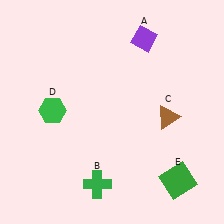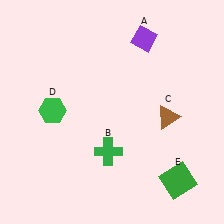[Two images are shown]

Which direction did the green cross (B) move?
The green cross (B) moved up.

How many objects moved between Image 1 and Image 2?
1 object moved between the two images.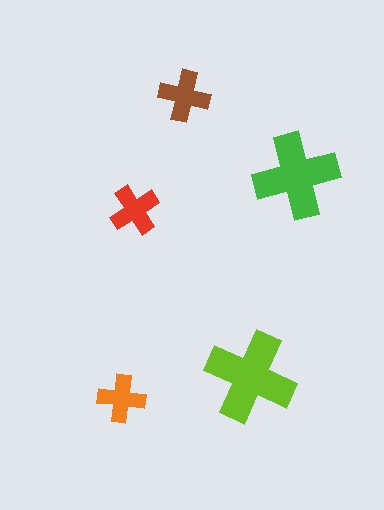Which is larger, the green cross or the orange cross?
The green one.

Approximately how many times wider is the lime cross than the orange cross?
About 2 times wider.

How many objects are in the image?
There are 5 objects in the image.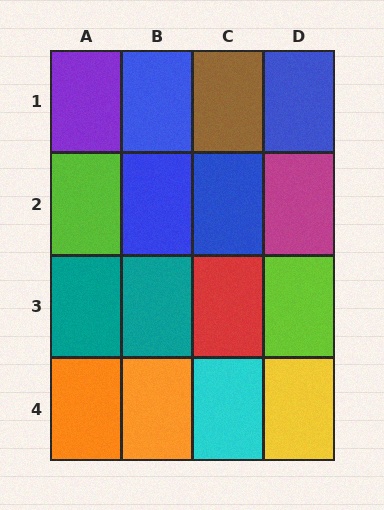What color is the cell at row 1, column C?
Brown.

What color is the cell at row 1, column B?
Blue.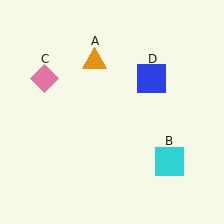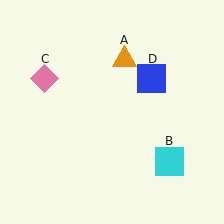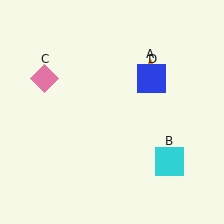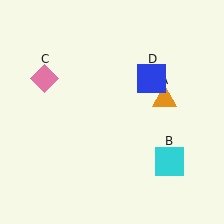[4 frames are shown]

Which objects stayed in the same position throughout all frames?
Cyan square (object B) and pink diamond (object C) and blue square (object D) remained stationary.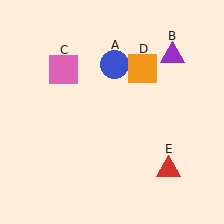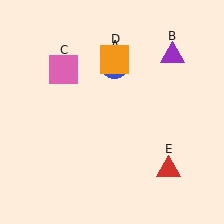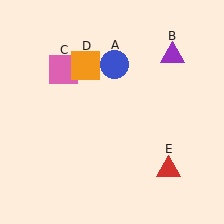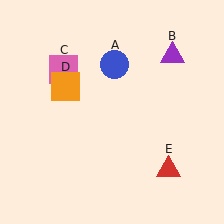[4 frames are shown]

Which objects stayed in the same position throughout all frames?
Blue circle (object A) and purple triangle (object B) and pink square (object C) and red triangle (object E) remained stationary.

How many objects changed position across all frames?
1 object changed position: orange square (object D).